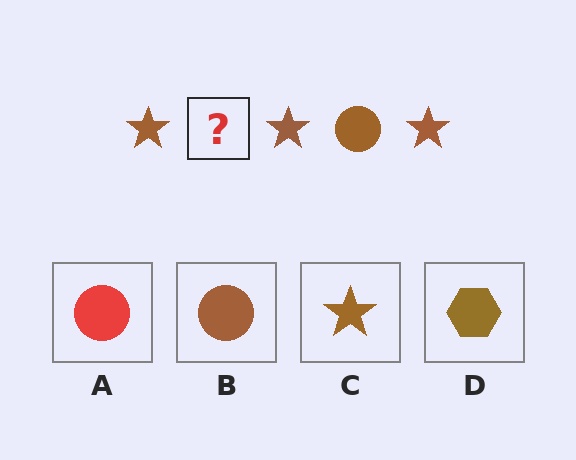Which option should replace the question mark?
Option B.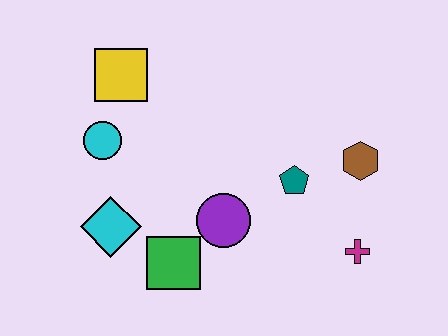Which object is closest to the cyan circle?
The yellow square is closest to the cyan circle.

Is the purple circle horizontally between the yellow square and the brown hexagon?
Yes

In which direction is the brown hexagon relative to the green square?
The brown hexagon is to the right of the green square.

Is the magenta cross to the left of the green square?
No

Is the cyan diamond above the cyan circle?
No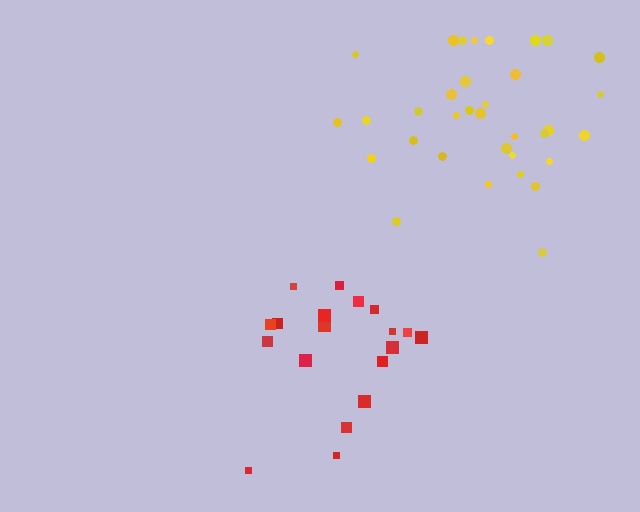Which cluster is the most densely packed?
Yellow.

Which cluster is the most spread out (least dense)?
Red.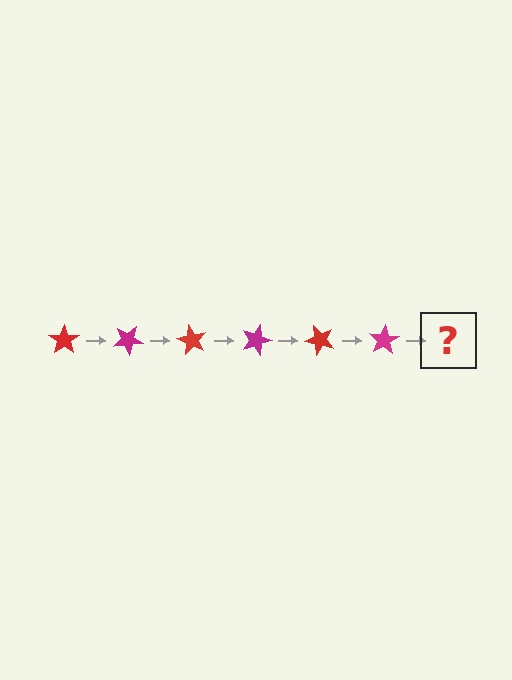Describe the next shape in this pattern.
It should be a red star, rotated 180 degrees from the start.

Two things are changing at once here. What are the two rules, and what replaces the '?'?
The two rules are that it rotates 30 degrees each step and the color cycles through red and magenta. The '?' should be a red star, rotated 180 degrees from the start.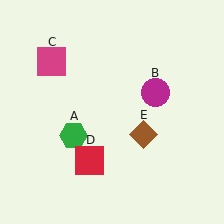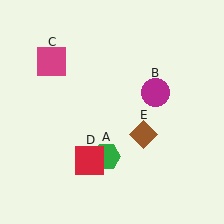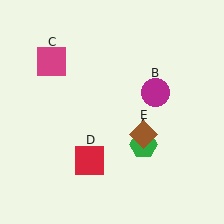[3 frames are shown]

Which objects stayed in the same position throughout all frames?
Magenta circle (object B) and magenta square (object C) and red square (object D) and brown diamond (object E) remained stationary.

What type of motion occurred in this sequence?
The green hexagon (object A) rotated counterclockwise around the center of the scene.